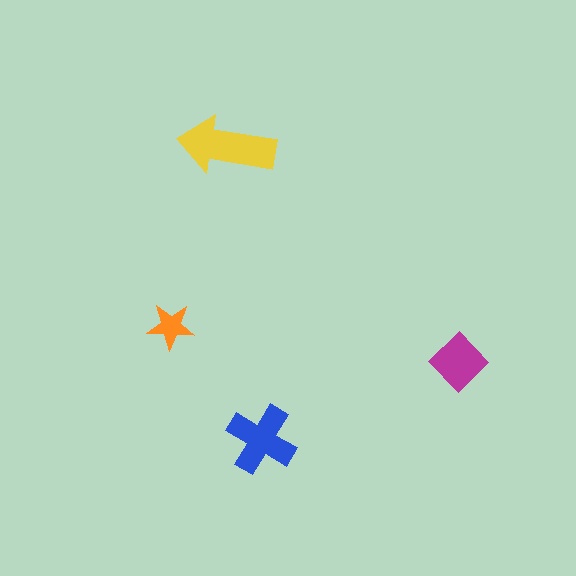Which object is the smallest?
The orange star.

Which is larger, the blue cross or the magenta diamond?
The blue cross.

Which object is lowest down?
The blue cross is bottommost.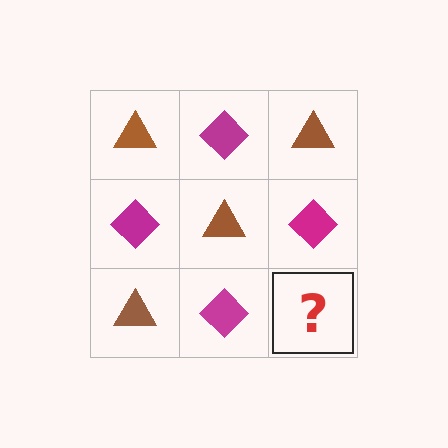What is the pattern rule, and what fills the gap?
The rule is that it alternates brown triangle and magenta diamond in a checkerboard pattern. The gap should be filled with a brown triangle.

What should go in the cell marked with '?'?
The missing cell should contain a brown triangle.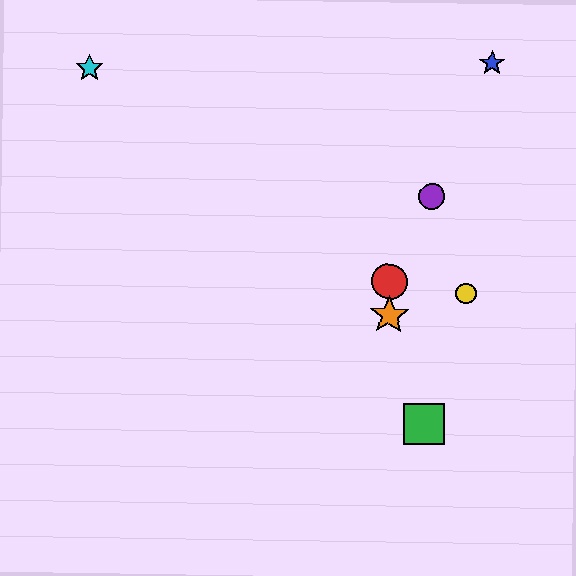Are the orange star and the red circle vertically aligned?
Yes, both are at x≈389.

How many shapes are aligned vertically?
2 shapes (the red circle, the orange star) are aligned vertically.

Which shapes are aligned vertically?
The red circle, the orange star are aligned vertically.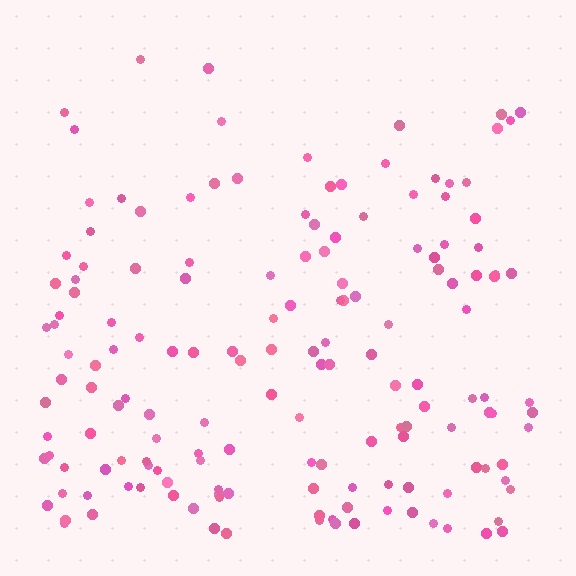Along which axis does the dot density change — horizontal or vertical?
Vertical.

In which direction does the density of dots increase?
From top to bottom, with the bottom side densest.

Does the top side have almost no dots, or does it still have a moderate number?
Still a moderate number, just noticeably fewer than the bottom.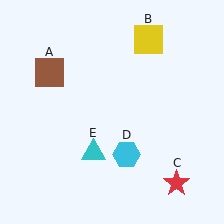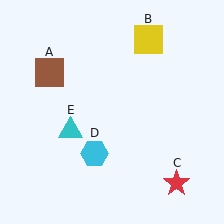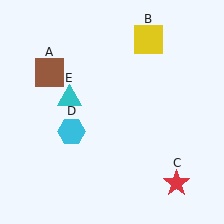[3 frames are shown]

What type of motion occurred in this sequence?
The cyan hexagon (object D), cyan triangle (object E) rotated clockwise around the center of the scene.